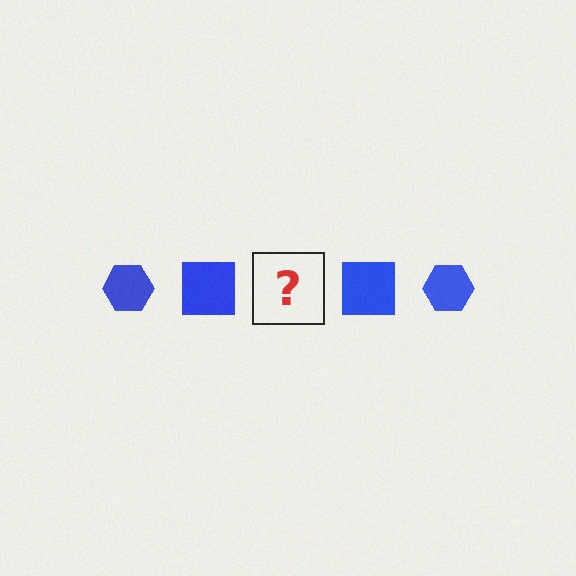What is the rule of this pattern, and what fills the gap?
The rule is that the pattern cycles through hexagon, square shapes in blue. The gap should be filled with a blue hexagon.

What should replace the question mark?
The question mark should be replaced with a blue hexagon.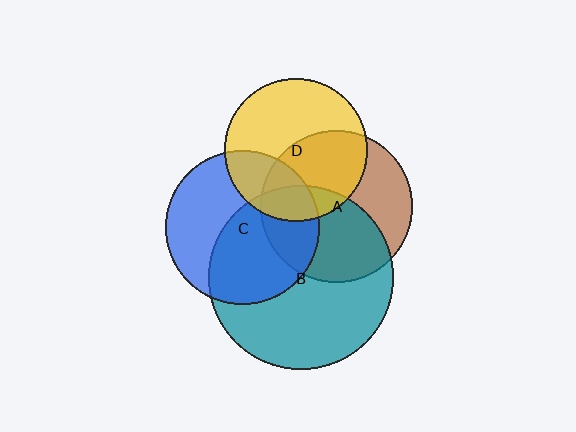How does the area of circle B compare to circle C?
Approximately 1.5 times.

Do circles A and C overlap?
Yes.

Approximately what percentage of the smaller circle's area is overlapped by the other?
Approximately 25%.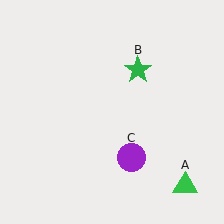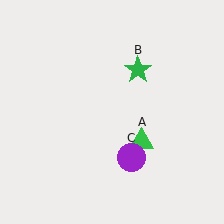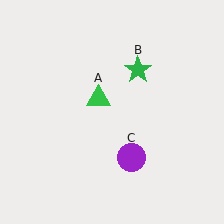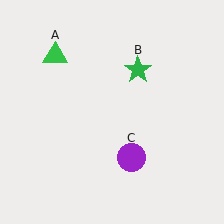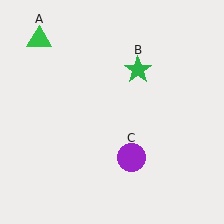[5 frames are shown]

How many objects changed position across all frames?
1 object changed position: green triangle (object A).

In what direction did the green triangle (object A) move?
The green triangle (object A) moved up and to the left.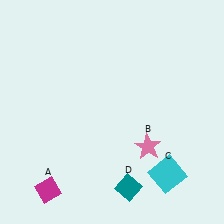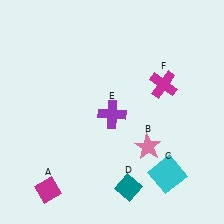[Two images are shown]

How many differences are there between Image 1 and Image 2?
There are 2 differences between the two images.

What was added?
A purple cross (E), a magenta cross (F) were added in Image 2.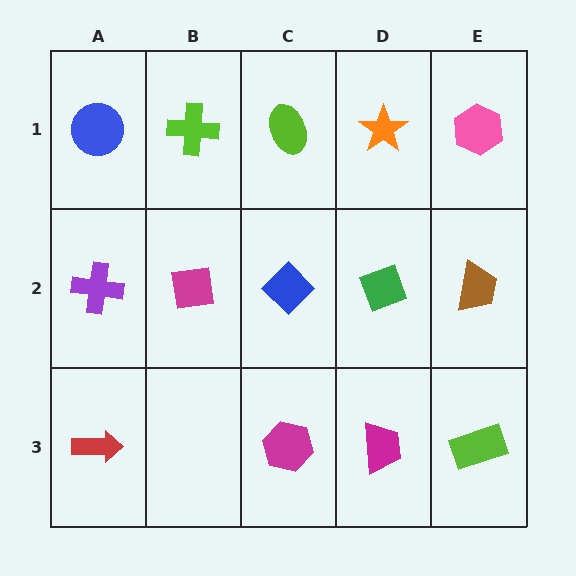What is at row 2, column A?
A purple cross.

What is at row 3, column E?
A lime rectangle.